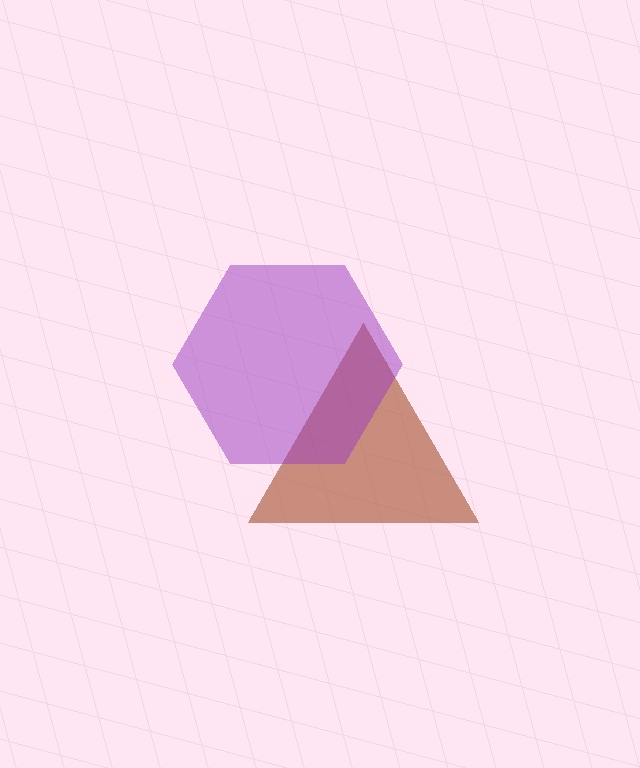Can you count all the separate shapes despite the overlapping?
Yes, there are 2 separate shapes.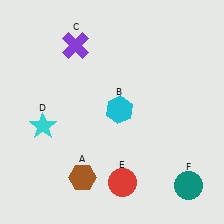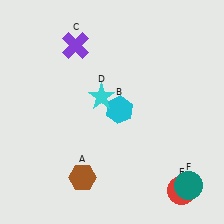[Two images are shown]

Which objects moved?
The objects that moved are: the cyan star (D), the red circle (E).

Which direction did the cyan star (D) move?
The cyan star (D) moved right.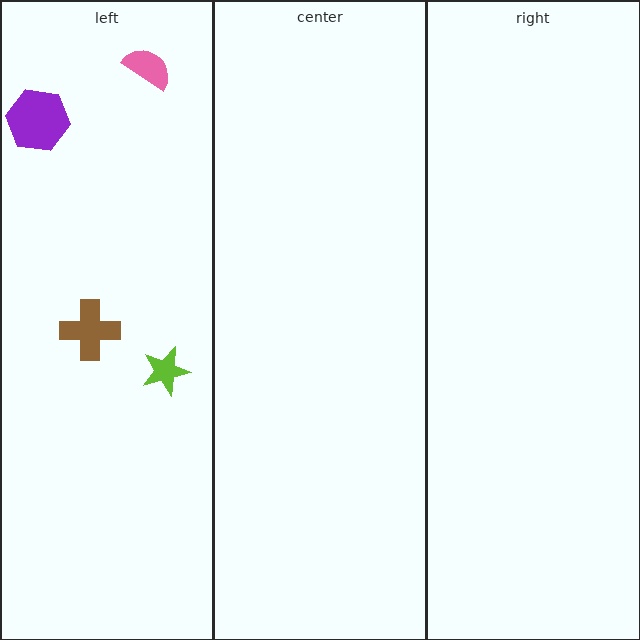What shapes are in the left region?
The pink semicircle, the purple hexagon, the lime star, the brown cross.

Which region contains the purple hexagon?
The left region.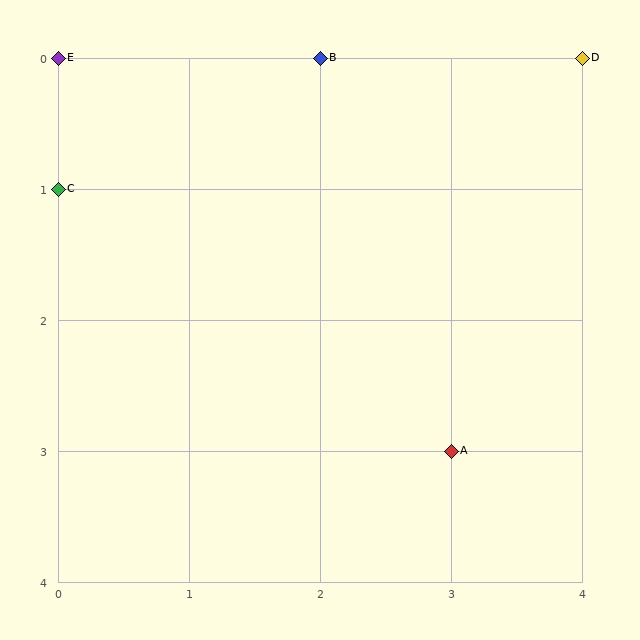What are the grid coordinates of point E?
Point E is at grid coordinates (0, 0).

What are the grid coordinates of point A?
Point A is at grid coordinates (3, 3).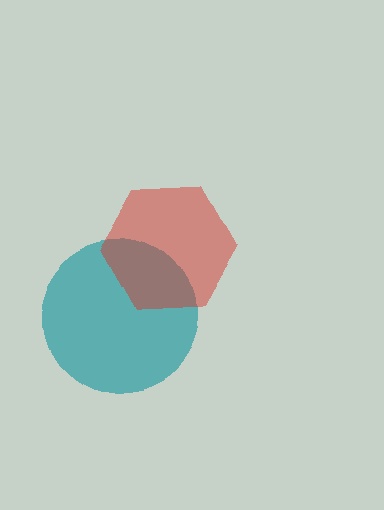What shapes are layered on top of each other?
The layered shapes are: a teal circle, a red hexagon.